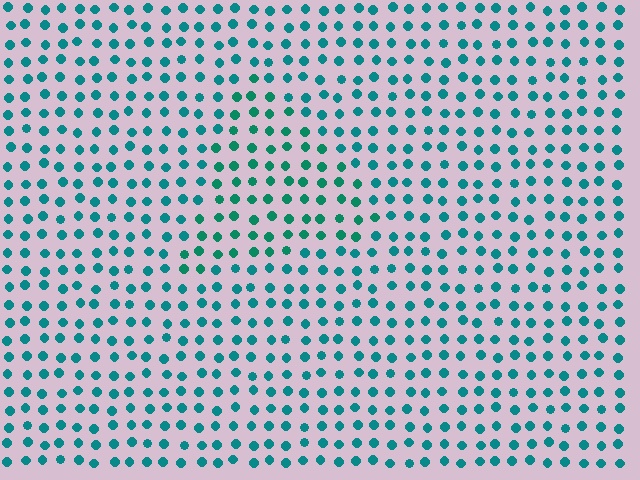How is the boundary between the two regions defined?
The boundary is defined purely by a slight shift in hue (about 20 degrees). Spacing, size, and orientation are identical on both sides.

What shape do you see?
I see a triangle.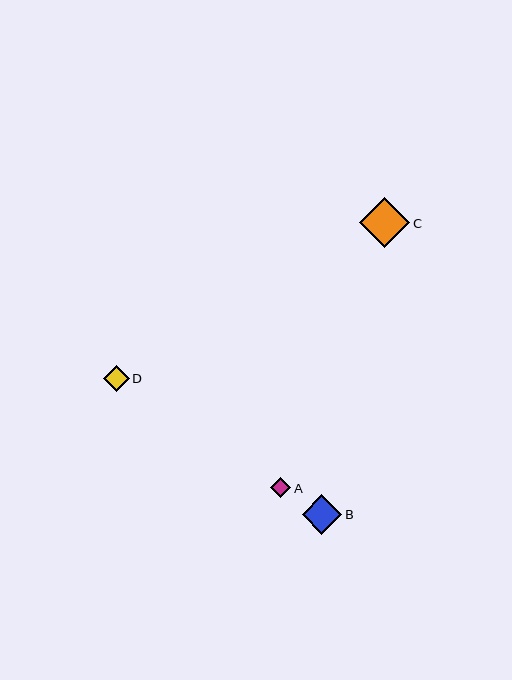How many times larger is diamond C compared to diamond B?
Diamond C is approximately 1.3 times the size of diamond B.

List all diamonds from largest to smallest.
From largest to smallest: C, B, D, A.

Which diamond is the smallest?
Diamond A is the smallest with a size of approximately 21 pixels.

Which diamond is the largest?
Diamond C is the largest with a size of approximately 50 pixels.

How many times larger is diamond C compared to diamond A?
Diamond C is approximately 2.4 times the size of diamond A.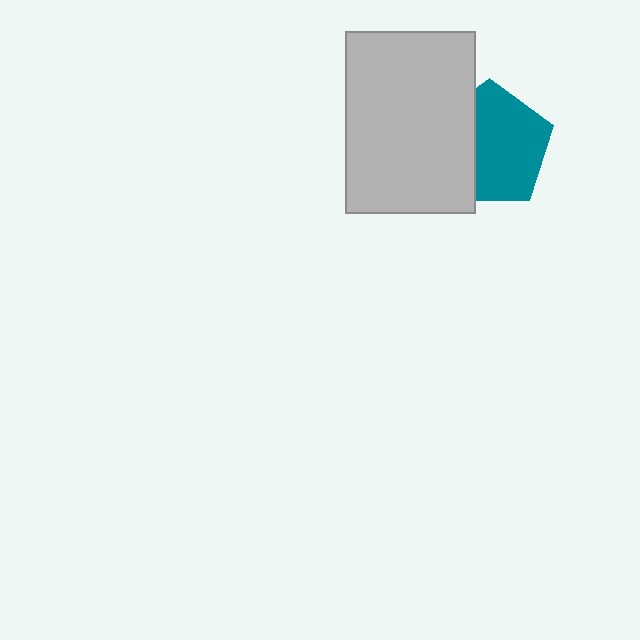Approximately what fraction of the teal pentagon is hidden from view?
Roughly 35% of the teal pentagon is hidden behind the light gray rectangle.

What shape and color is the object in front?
The object in front is a light gray rectangle.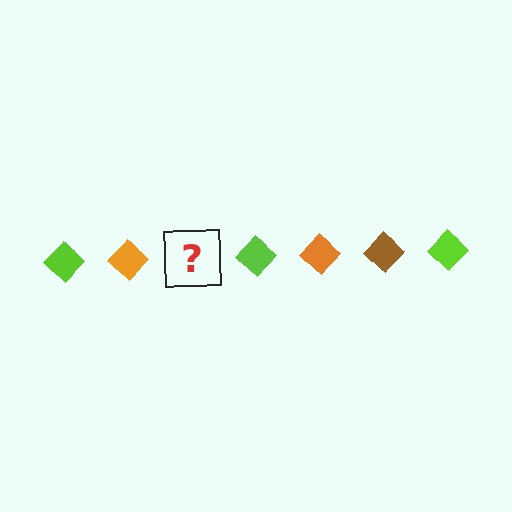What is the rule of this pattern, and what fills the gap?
The rule is that the pattern cycles through lime, orange, brown diamonds. The gap should be filled with a brown diamond.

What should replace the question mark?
The question mark should be replaced with a brown diamond.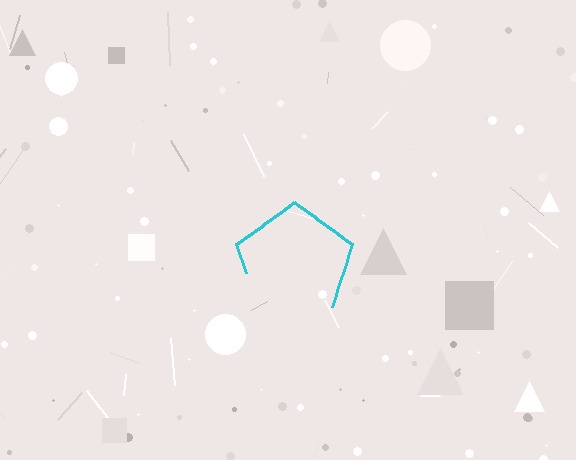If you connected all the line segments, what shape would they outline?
They would outline a pentagon.